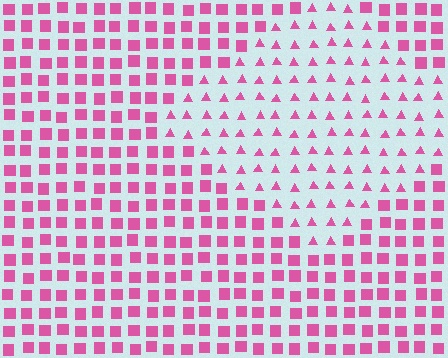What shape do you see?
I see a diamond.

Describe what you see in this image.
The image is filled with small pink elements arranged in a uniform grid. A diamond-shaped region contains triangles, while the surrounding area contains squares. The boundary is defined purely by the change in element shape.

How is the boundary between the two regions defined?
The boundary is defined by a change in element shape: triangles inside vs. squares outside. All elements share the same color and spacing.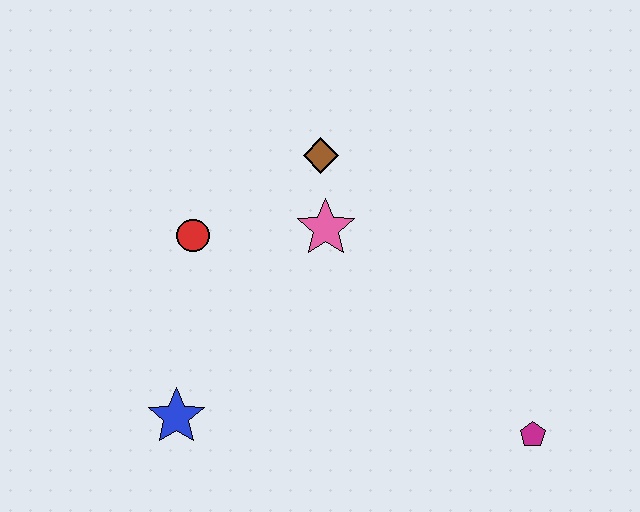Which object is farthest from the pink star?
The magenta pentagon is farthest from the pink star.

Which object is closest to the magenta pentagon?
The pink star is closest to the magenta pentagon.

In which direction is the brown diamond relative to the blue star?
The brown diamond is above the blue star.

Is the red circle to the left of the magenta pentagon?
Yes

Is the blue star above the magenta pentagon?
Yes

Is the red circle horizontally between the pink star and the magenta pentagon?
No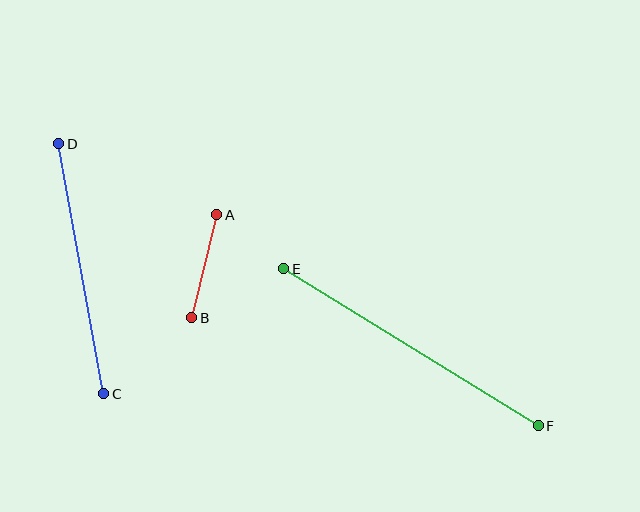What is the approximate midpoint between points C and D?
The midpoint is at approximately (81, 269) pixels.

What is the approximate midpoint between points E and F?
The midpoint is at approximately (411, 347) pixels.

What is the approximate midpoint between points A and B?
The midpoint is at approximately (204, 266) pixels.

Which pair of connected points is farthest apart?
Points E and F are farthest apart.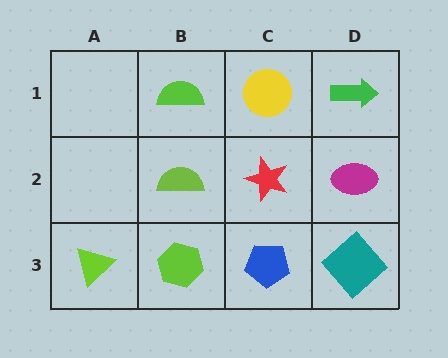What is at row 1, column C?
A yellow circle.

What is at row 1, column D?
A green arrow.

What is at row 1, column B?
A lime semicircle.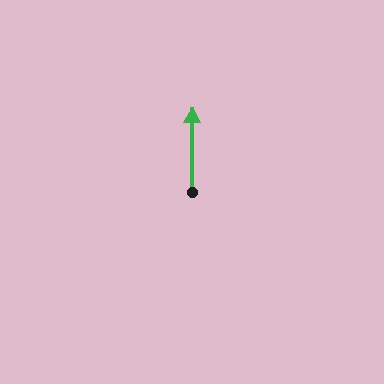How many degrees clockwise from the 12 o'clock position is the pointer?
Approximately 0 degrees.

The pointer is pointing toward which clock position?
Roughly 12 o'clock.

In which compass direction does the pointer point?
North.